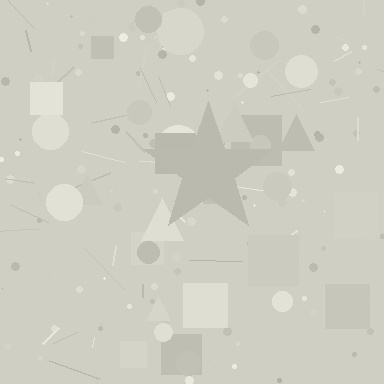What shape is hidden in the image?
A star is hidden in the image.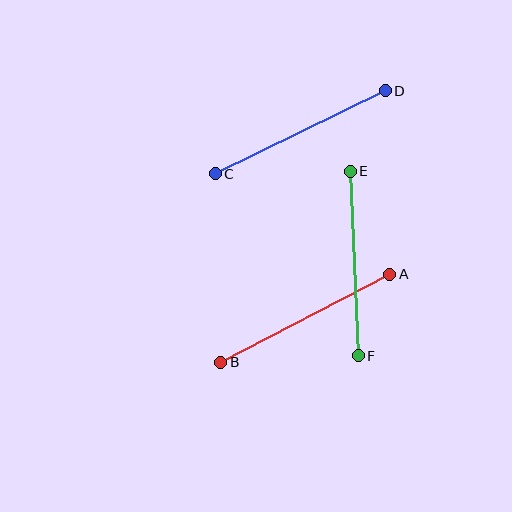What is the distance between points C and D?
The distance is approximately 189 pixels.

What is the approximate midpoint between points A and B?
The midpoint is at approximately (305, 318) pixels.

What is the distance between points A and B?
The distance is approximately 191 pixels.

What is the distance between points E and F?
The distance is approximately 184 pixels.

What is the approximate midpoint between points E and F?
The midpoint is at approximately (354, 264) pixels.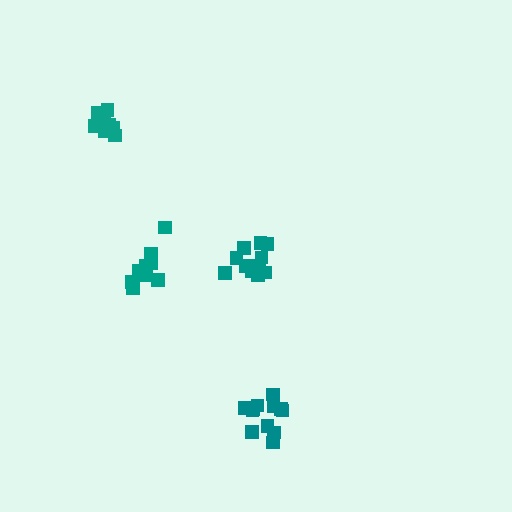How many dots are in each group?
Group 1: 12 dots, Group 2: 11 dots, Group 3: 10 dots, Group 4: 8 dots (41 total).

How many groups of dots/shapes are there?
There are 4 groups.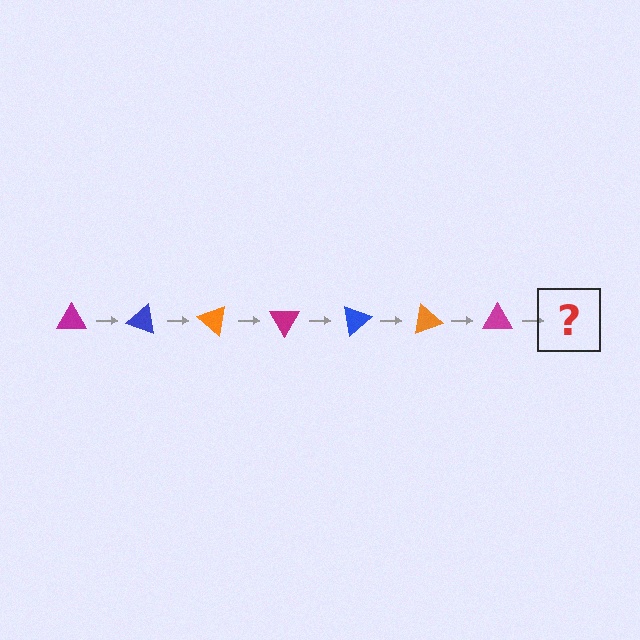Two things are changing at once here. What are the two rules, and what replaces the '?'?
The two rules are that it rotates 20 degrees each step and the color cycles through magenta, blue, and orange. The '?' should be a blue triangle, rotated 140 degrees from the start.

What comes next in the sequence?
The next element should be a blue triangle, rotated 140 degrees from the start.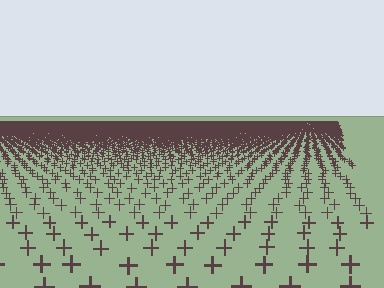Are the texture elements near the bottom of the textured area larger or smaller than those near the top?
Larger. Near the bottom, elements are closer to the viewer and appear at a bigger on-screen size.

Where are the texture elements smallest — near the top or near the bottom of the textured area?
Near the top.